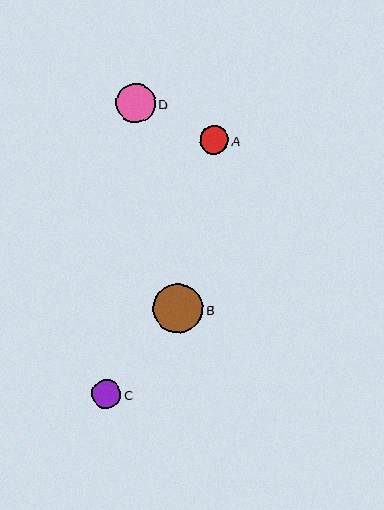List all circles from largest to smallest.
From largest to smallest: B, D, C, A.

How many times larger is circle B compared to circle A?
Circle B is approximately 1.7 times the size of circle A.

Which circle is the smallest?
Circle A is the smallest with a size of approximately 29 pixels.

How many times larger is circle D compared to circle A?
Circle D is approximately 1.4 times the size of circle A.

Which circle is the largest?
Circle B is the largest with a size of approximately 50 pixels.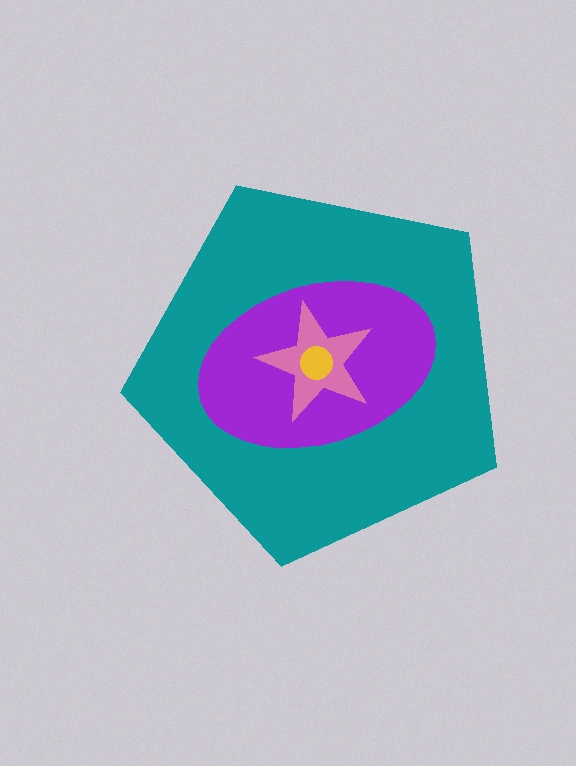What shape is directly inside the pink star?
The yellow circle.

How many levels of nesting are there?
4.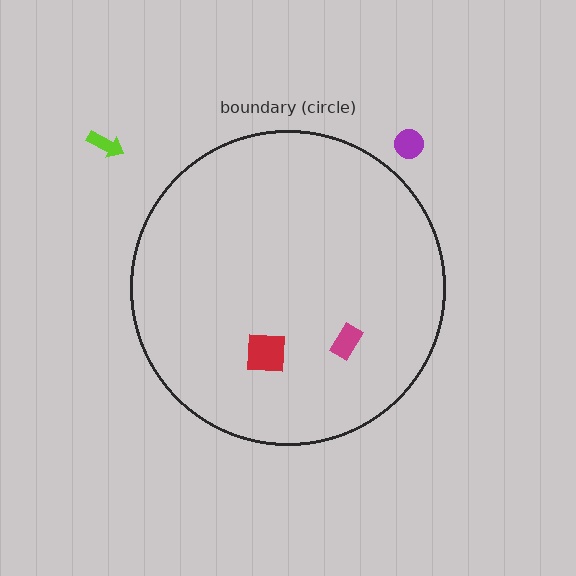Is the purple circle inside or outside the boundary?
Outside.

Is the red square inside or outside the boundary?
Inside.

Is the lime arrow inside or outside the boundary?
Outside.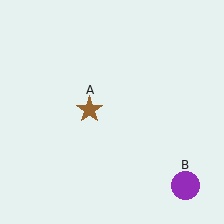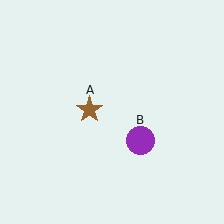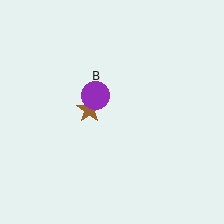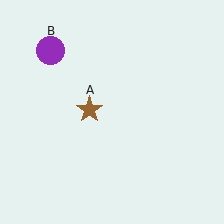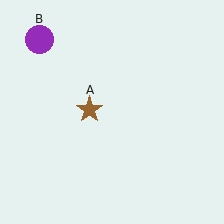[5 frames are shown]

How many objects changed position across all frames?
1 object changed position: purple circle (object B).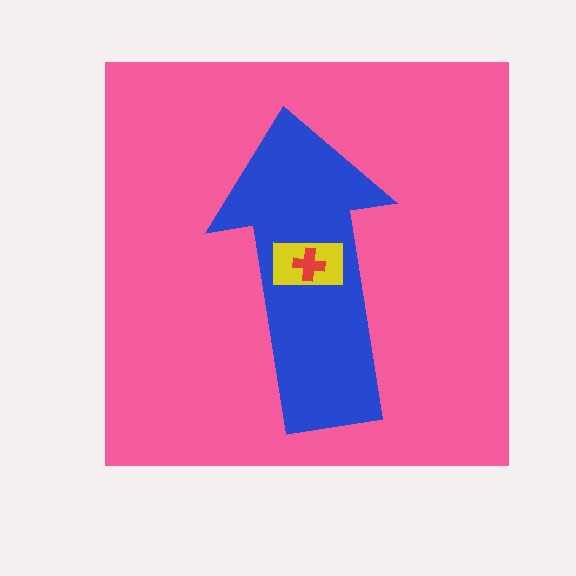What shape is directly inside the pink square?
The blue arrow.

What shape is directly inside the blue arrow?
The yellow rectangle.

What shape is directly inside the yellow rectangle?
The red cross.